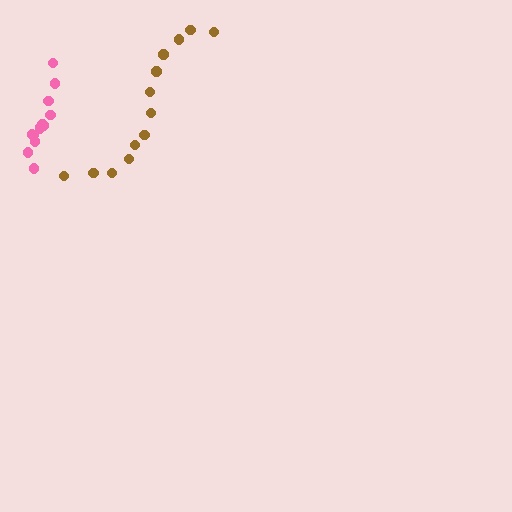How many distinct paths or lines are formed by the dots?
There are 2 distinct paths.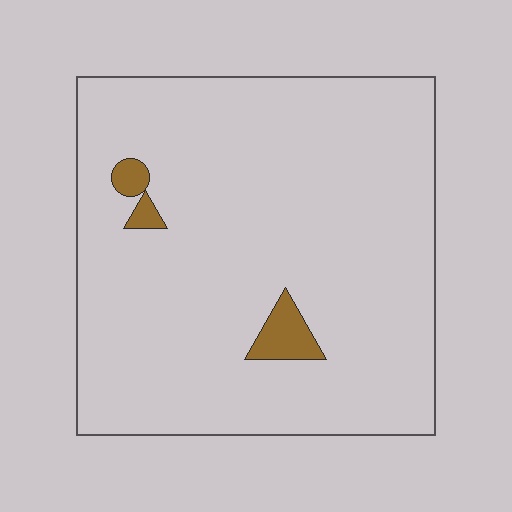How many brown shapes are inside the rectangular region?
3.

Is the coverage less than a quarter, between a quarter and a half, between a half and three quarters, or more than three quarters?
Less than a quarter.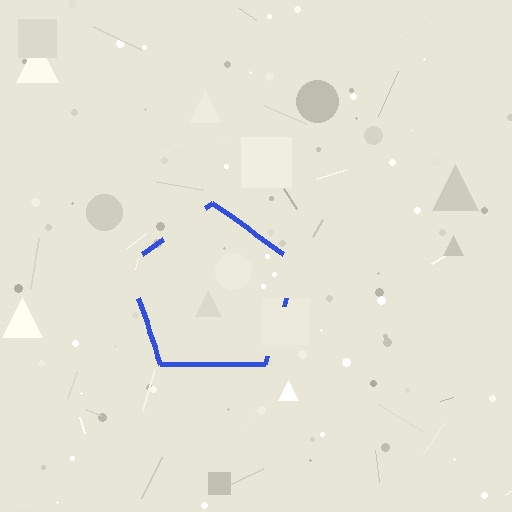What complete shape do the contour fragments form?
The contour fragments form a pentagon.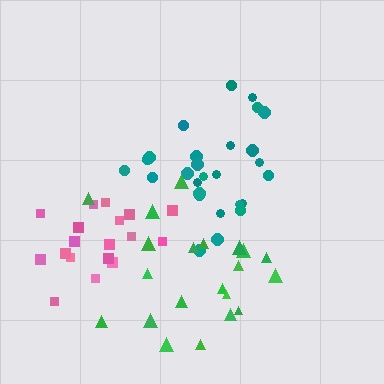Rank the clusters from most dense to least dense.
pink, teal, green.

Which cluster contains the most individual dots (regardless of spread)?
Teal (27).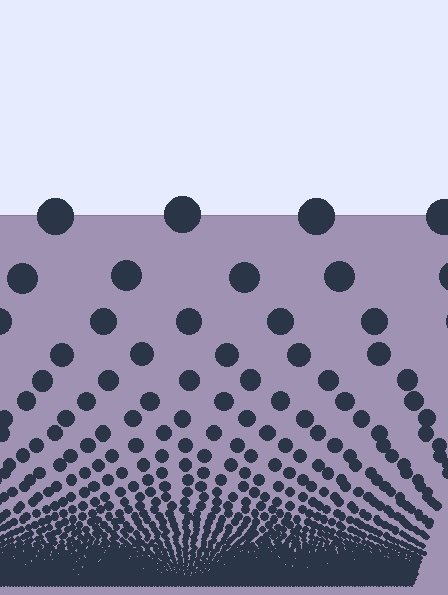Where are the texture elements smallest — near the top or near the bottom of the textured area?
Near the bottom.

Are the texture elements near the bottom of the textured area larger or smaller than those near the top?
Smaller. The gradient is inverted — elements near the bottom are smaller and denser.